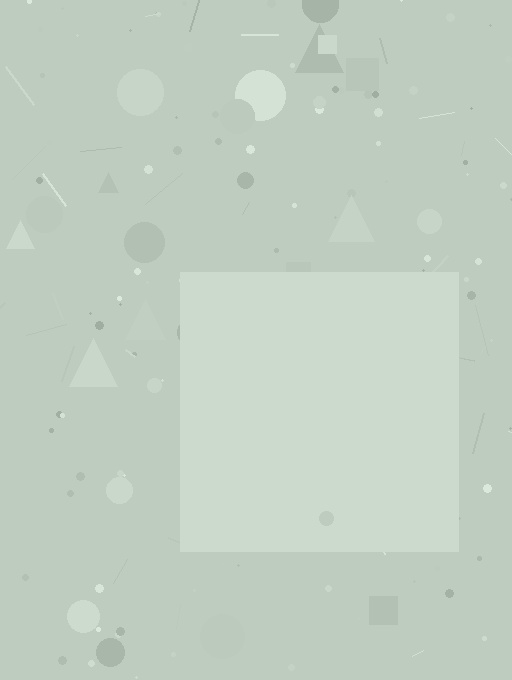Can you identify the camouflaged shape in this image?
The camouflaged shape is a square.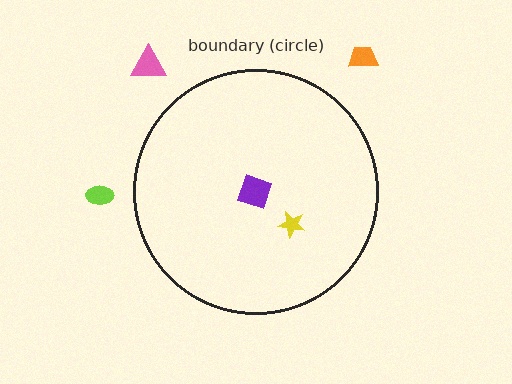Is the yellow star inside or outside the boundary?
Inside.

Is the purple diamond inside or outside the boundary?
Inside.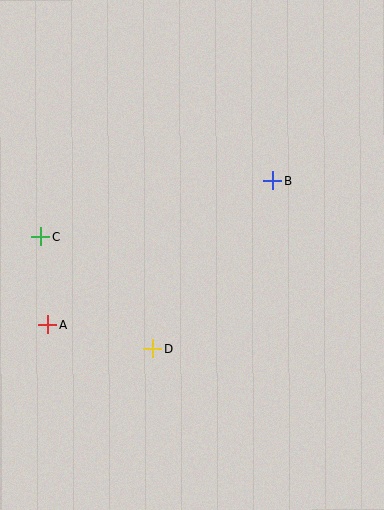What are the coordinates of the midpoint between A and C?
The midpoint between A and C is at (44, 281).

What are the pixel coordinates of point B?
Point B is at (272, 181).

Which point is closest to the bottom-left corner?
Point A is closest to the bottom-left corner.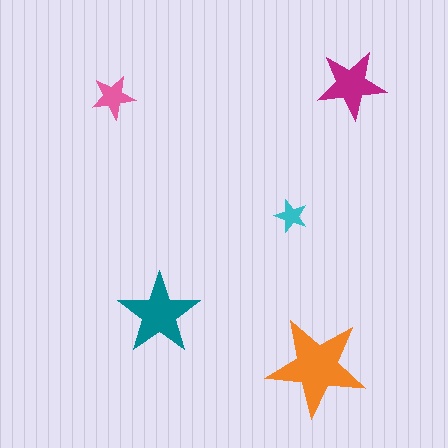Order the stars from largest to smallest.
the orange one, the teal one, the magenta one, the pink one, the cyan one.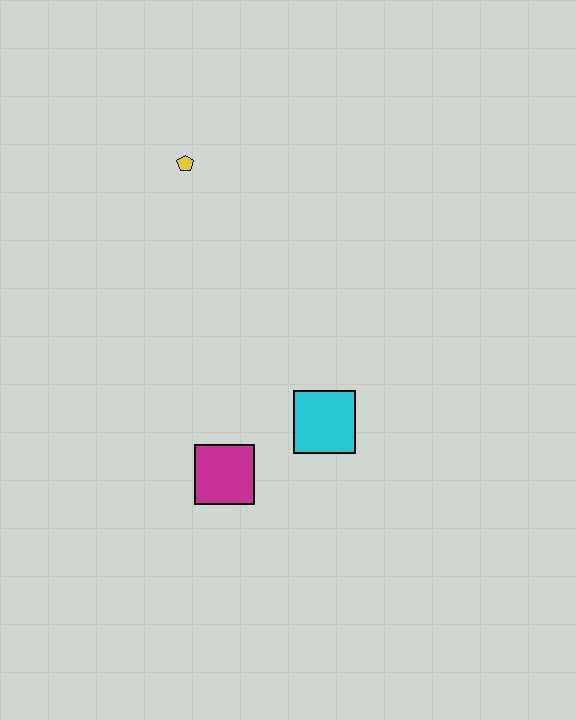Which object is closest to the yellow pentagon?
The cyan square is closest to the yellow pentagon.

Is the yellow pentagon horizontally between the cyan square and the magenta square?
No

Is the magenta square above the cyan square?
No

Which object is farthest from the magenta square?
The yellow pentagon is farthest from the magenta square.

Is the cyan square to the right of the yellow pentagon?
Yes